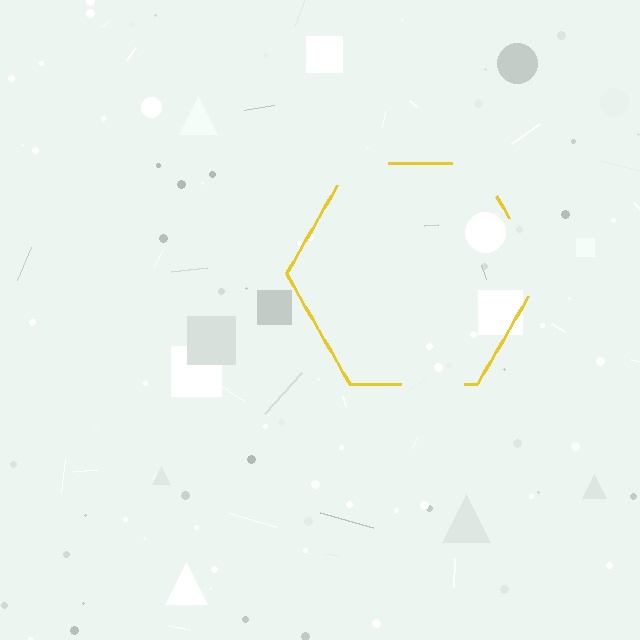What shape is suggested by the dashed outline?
The dashed outline suggests a hexagon.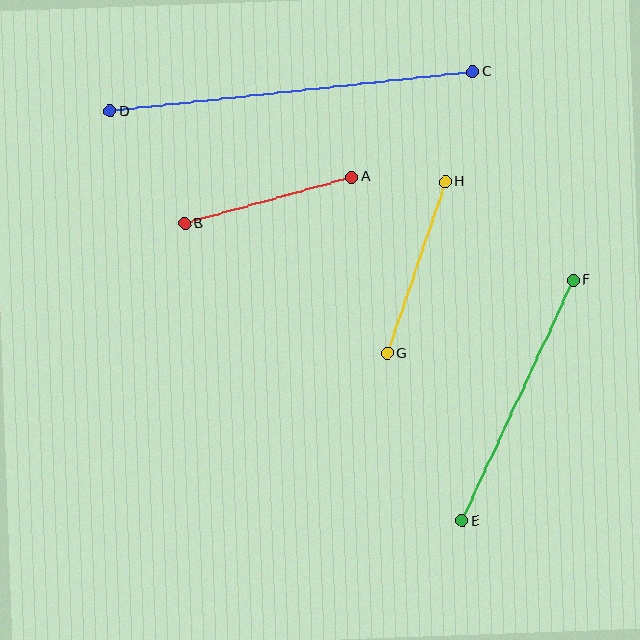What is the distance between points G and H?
The distance is approximately 181 pixels.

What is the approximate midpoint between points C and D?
The midpoint is at approximately (291, 91) pixels.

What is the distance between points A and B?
The distance is approximately 173 pixels.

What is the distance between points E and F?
The distance is approximately 265 pixels.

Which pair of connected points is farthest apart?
Points C and D are farthest apart.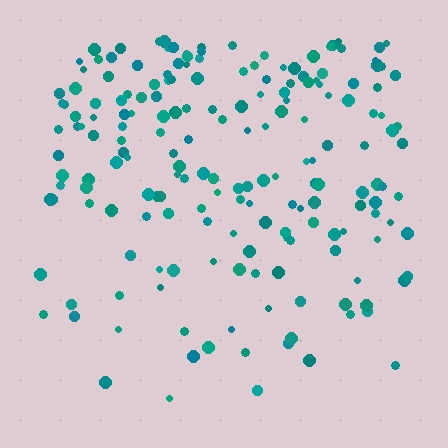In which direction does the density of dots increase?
From bottom to top, with the top side densest.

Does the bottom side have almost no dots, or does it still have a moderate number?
Still a moderate number, just noticeably fewer than the top.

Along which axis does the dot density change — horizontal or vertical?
Vertical.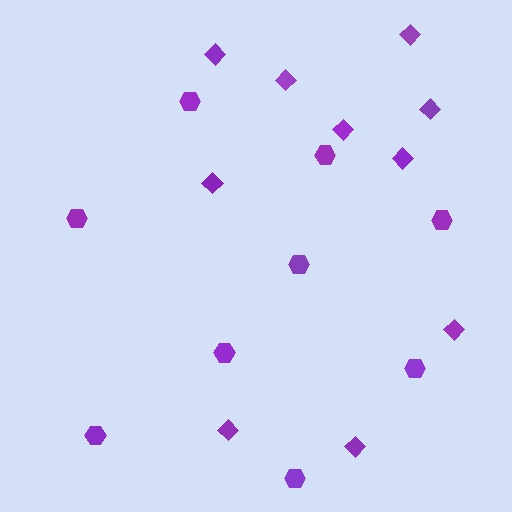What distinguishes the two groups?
There are 2 groups: one group of hexagons (9) and one group of diamonds (10).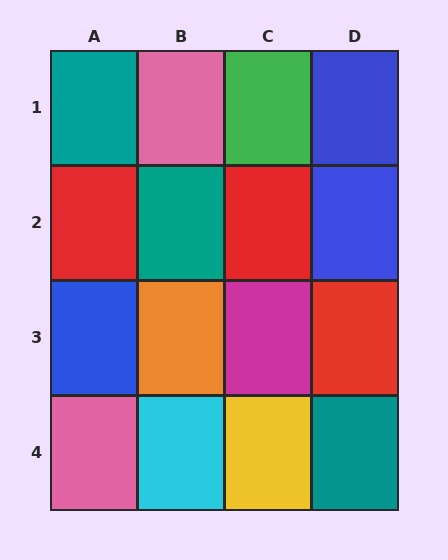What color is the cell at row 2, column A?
Red.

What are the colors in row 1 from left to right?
Teal, pink, green, blue.